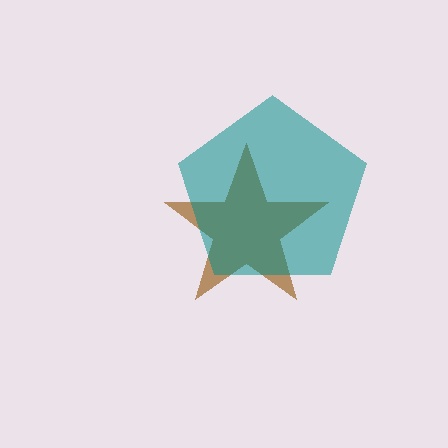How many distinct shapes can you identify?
There are 2 distinct shapes: a brown star, a teal pentagon.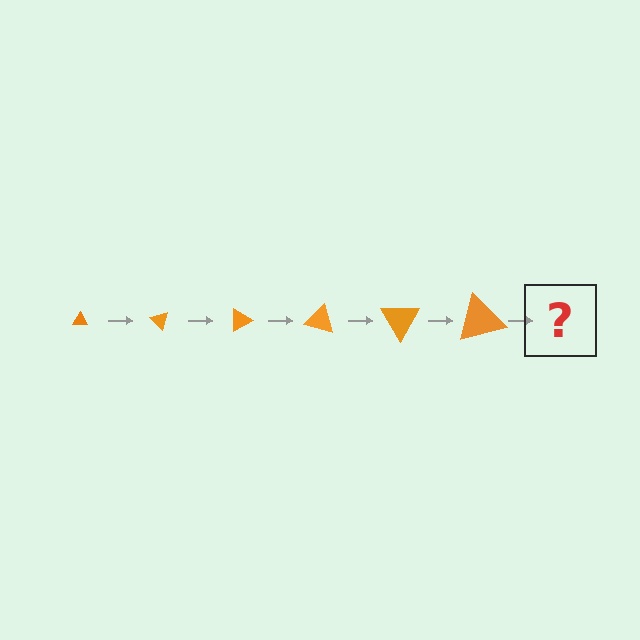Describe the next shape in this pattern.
It should be a triangle, larger than the previous one and rotated 270 degrees from the start.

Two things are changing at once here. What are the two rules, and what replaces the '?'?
The two rules are that the triangle grows larger each step and it rotates 45 degrees each step. The '?' should be a triangle, larger than the previous one and rotated 270 degrees from the start.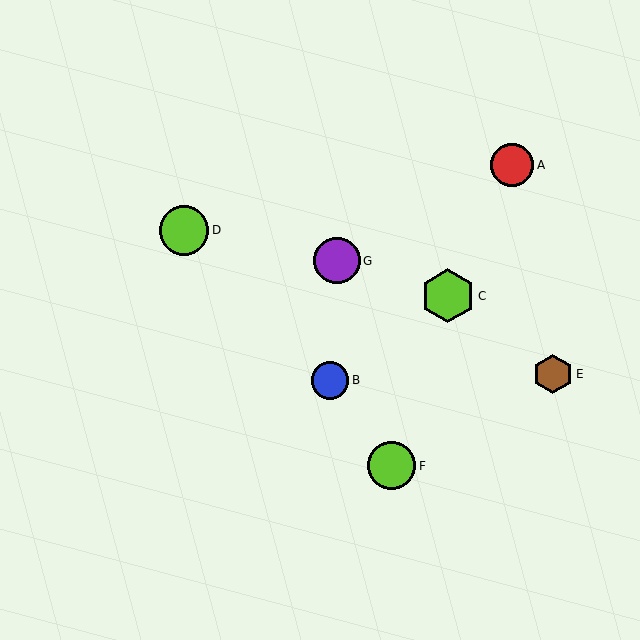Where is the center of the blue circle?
The center of the blue circle is at (330, 380).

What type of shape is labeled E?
Shape E is a brown hexagon.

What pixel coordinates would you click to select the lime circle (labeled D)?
Click at (184, 230) to select the lime circle D.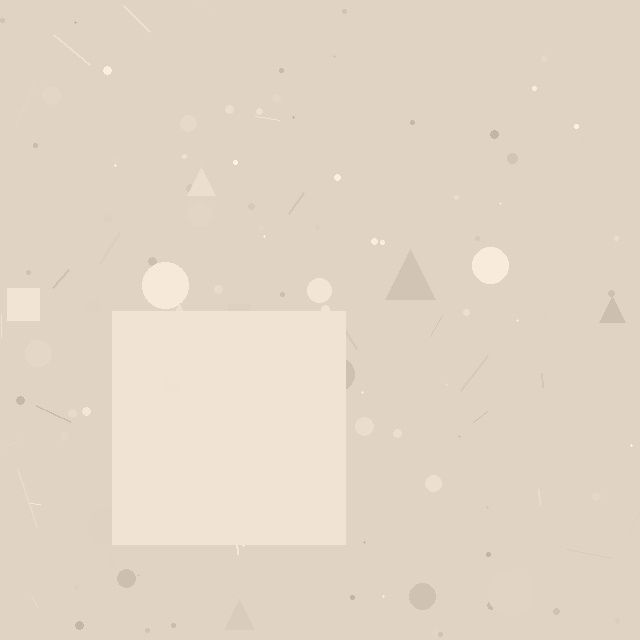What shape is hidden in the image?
A square is hidden in the image.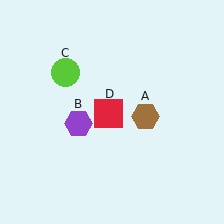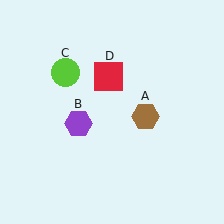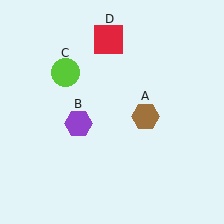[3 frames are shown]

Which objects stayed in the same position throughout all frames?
Brown hexagon (object A) and purple hexagon (object B) and lime circle (object C) remained stationary.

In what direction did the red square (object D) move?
The red square (object D) moved up.